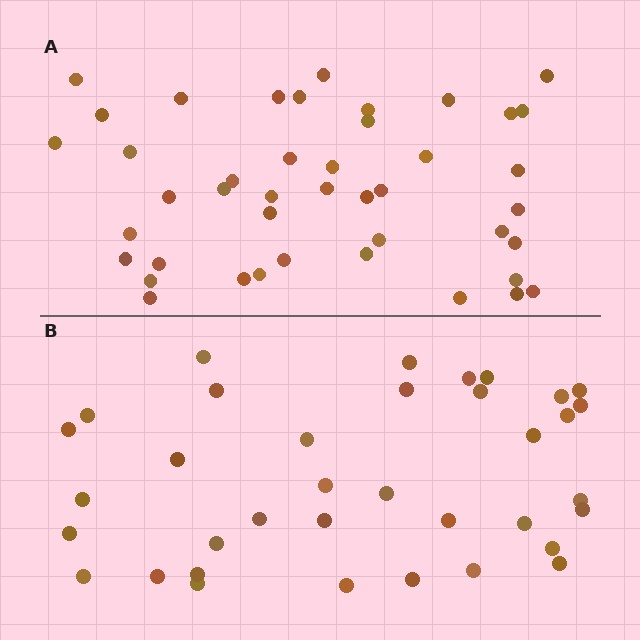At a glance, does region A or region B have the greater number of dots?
Region A (the top region) has more dots.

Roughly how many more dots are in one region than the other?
Region A has roughly 8 or so more dots than region B.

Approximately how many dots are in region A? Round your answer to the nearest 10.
About 40 dots. (The exact count is 43, which rounds to 40.)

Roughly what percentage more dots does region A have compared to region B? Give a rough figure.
About 20% more.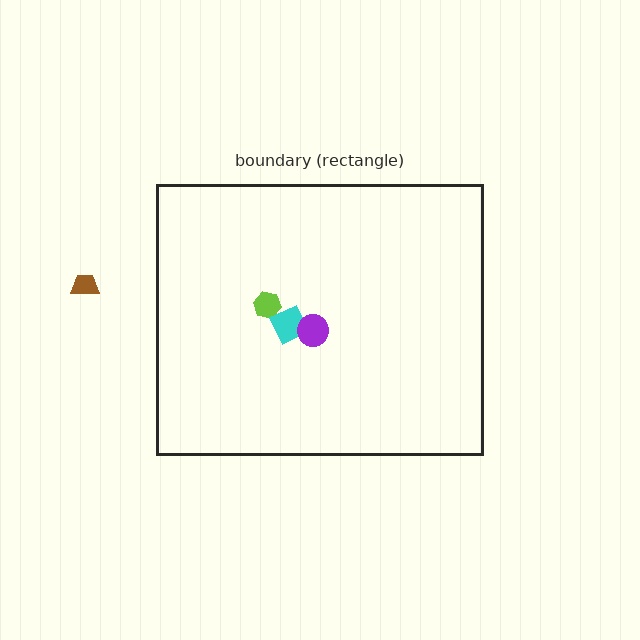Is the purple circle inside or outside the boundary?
Inside.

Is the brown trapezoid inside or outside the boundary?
Outside.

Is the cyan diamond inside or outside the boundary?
Inside.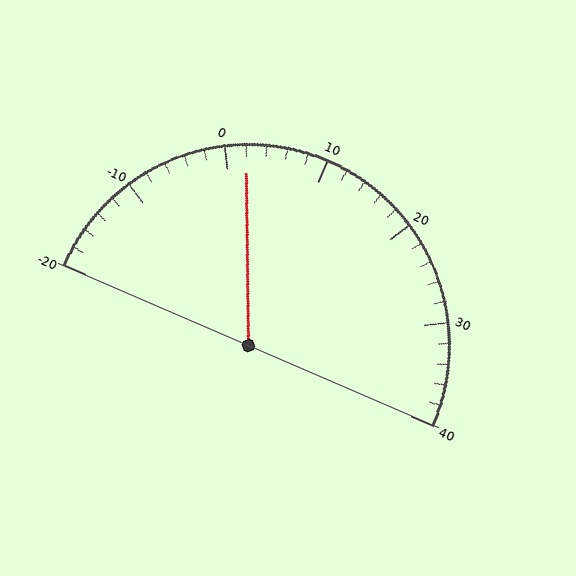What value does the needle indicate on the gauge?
The needle indicates approximately 2.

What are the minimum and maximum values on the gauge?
The gauge ranges from -20 to 40.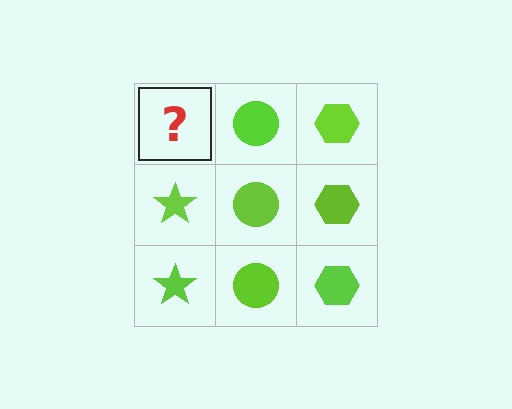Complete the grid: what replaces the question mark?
The question mark should be replaced with a lime star.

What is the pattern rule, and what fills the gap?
The rule is that each column has a consistent shape. The gap should be filled with a lime star.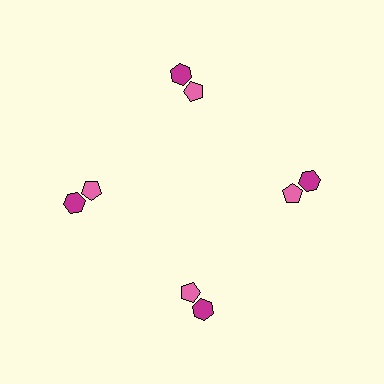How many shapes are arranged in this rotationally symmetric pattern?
There are 8 shapes, arranged in 4 groups of 2.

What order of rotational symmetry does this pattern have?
This pattern has 4-fold rotational symmetry.